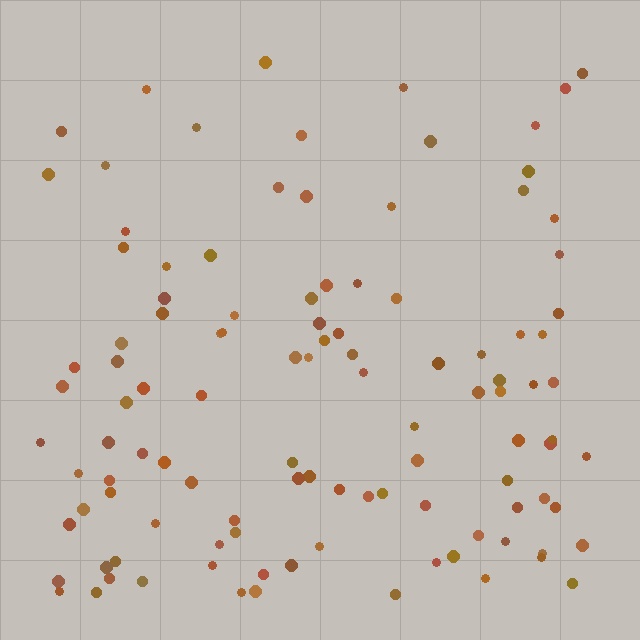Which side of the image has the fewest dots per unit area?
The top.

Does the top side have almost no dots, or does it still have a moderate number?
Still a moderate number, just noticeably fewer than the bottom.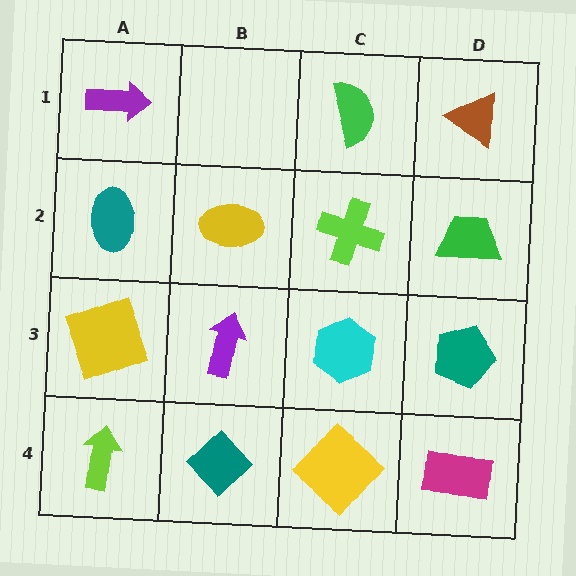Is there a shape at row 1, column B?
No, that cell is empty.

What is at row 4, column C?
A yellow diamond.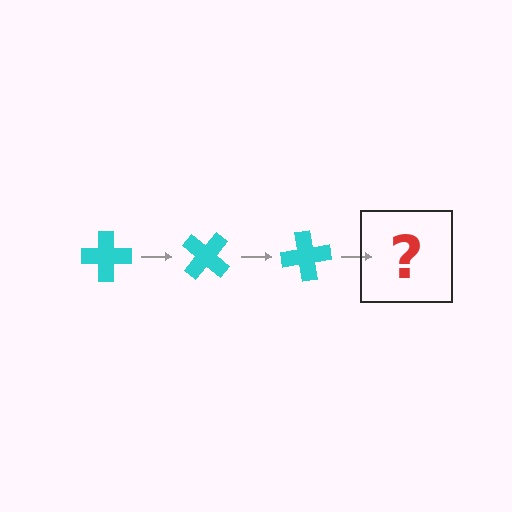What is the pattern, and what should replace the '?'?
The pattern is that the cross rotates 40 degrees each step. The '?' should be a cyan cross rotated 120 degrees.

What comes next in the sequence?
The next element should be a cyan cross rotated 120 degrees.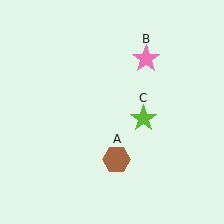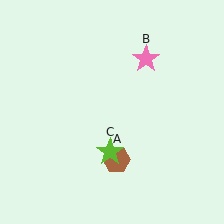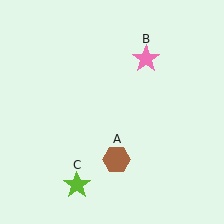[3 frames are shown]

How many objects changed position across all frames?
1 object changed position: lime star (object C).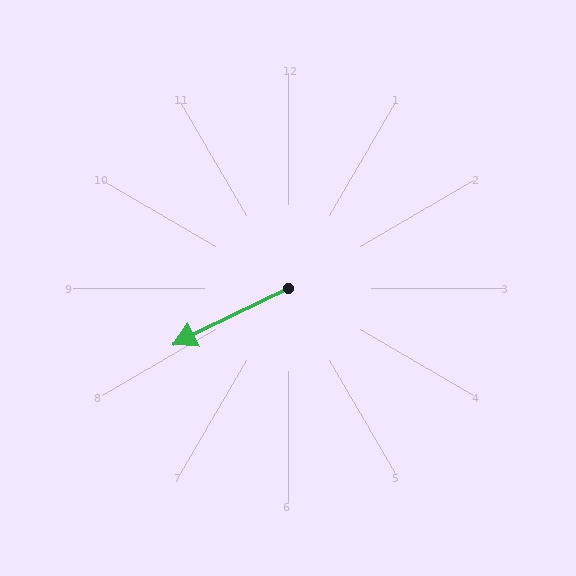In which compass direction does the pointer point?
Southwest.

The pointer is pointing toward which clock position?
Roughly 8 o'clock.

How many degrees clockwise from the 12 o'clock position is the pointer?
Approximately 244 degrees.